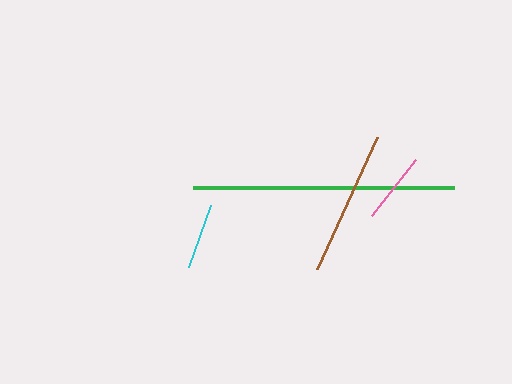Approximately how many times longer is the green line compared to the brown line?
The green line is approximately 1.8 times the length of the brown line.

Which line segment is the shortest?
The cyan line is the shortest at approximately 66 pixels.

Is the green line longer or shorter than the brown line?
The green line is longer than the brown line.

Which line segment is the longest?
The green line is the longest at approximately 262 pixels.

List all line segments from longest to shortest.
From longest to shortest: green, brown, pink, cyan.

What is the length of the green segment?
The green segment is approximately 262 pixels long.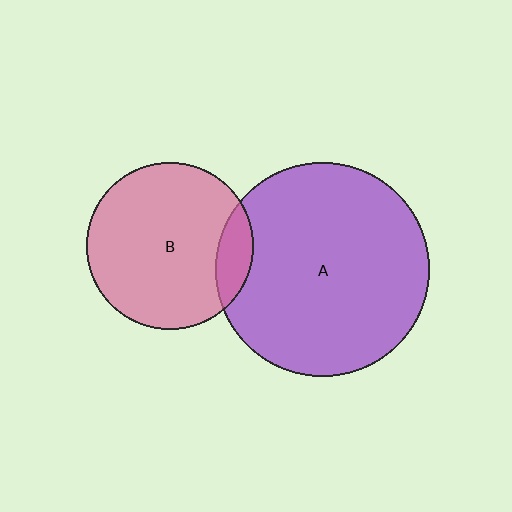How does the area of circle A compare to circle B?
Approximately 1.6 times.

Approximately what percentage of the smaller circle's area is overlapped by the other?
Approximately 15%.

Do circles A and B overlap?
Yes.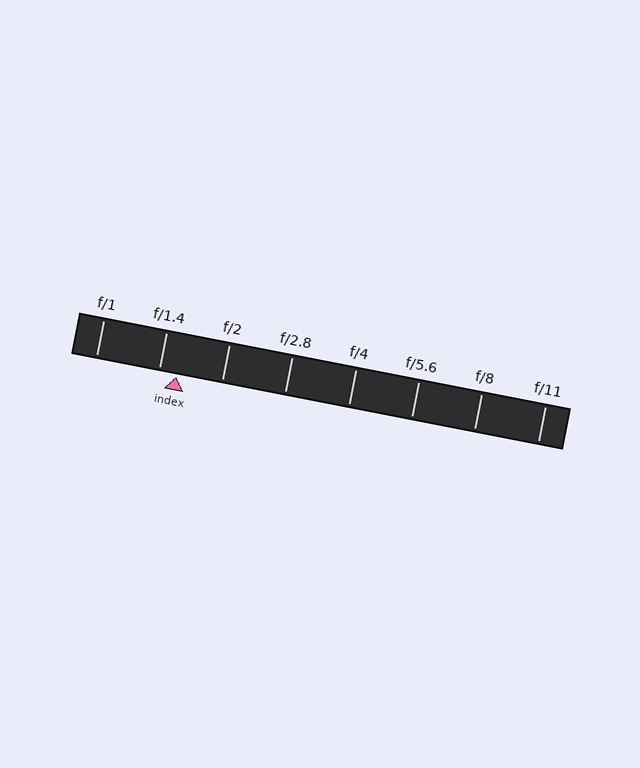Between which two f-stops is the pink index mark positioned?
The index mark is between f/1.4 and f/2.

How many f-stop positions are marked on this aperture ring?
There are 8 f-stop positions marked.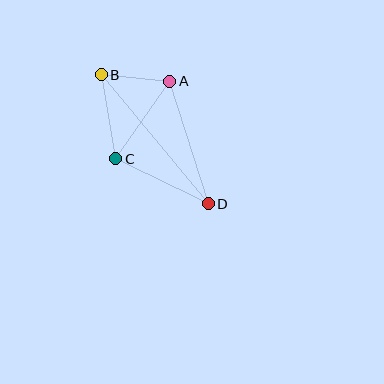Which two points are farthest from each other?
Points B and D are farthest from each other.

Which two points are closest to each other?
Points A and B are closest to each other.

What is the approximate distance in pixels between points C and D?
The distance between C and D is approximately 103 pixels.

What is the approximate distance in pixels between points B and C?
The distance between B and C is approximately 85 pixels.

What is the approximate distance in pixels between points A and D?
The distance between A and D is approximately 129 pixels.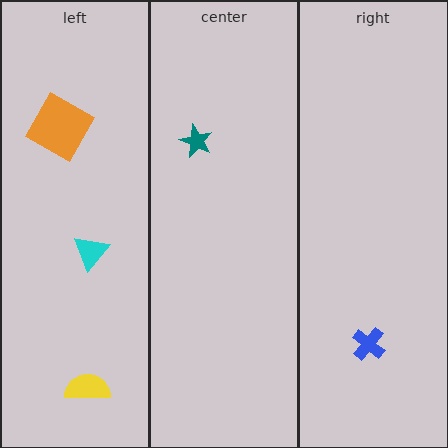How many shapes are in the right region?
1.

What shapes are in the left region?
The yellow semicircle, the orange square, the cyan triangle.